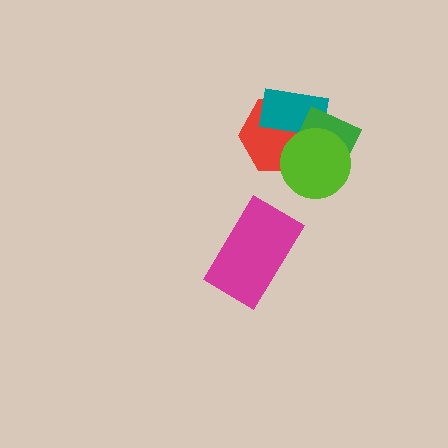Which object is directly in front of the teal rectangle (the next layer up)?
The green diamond is directly in front of the teal rectangle.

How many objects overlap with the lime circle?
3 objects overlap with the lime circle.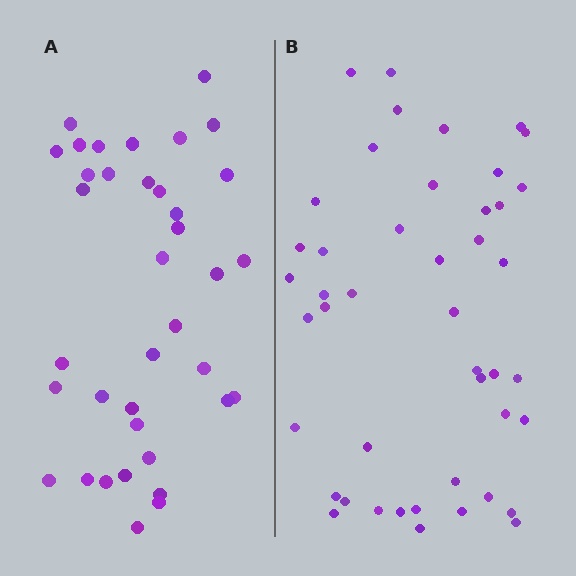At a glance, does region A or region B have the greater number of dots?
Region B (the right region) has more dots.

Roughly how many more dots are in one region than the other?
Region B has roughly 8 or so more dots than region A.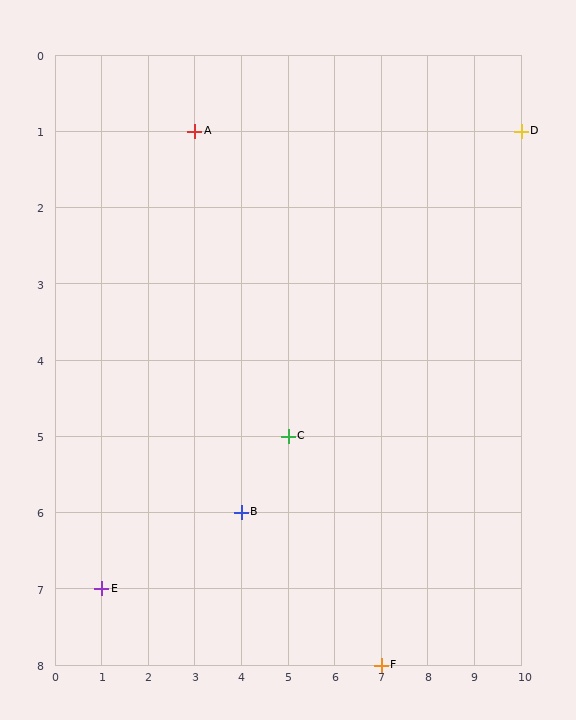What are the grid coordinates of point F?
Point F is at grid coordinates (7, 8).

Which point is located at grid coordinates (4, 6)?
Point B is at (4, 6).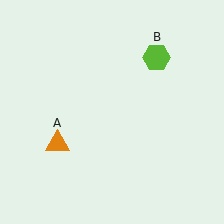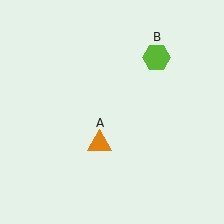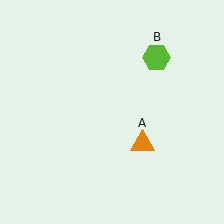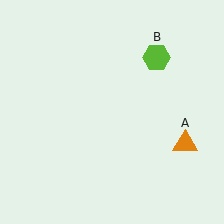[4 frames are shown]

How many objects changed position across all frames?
1 object changed position: orange triangle (object A).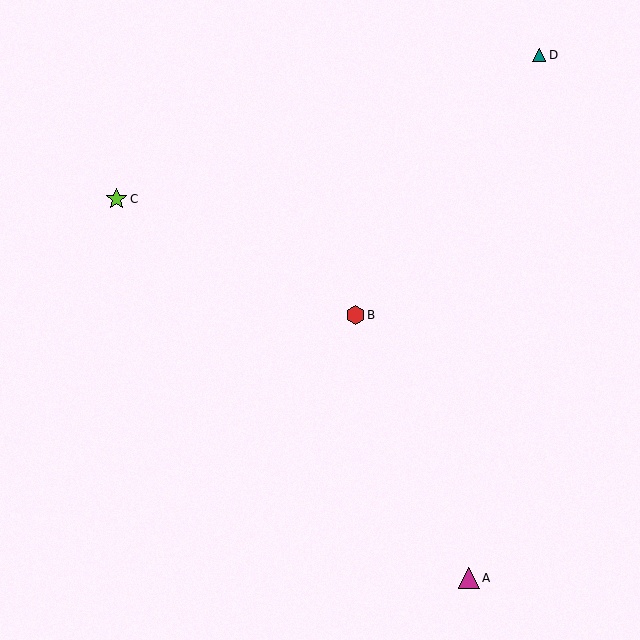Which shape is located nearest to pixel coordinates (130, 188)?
The lime star (labeled C) at (117, 199) is nearest to that location.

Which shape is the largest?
The magenta triangle (labeled A) is the largest.